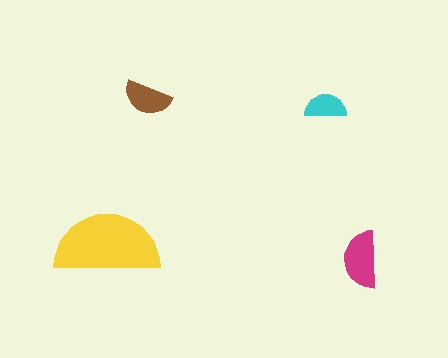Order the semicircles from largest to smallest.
the yellow one, the magenta one, the brown one, the cyan one.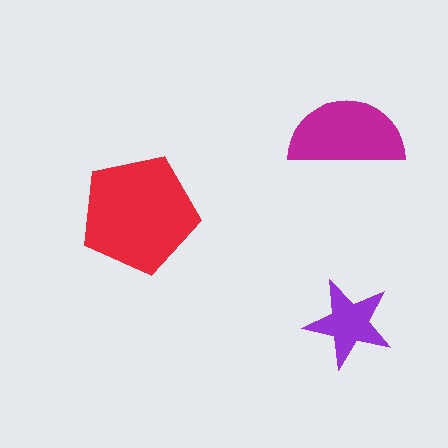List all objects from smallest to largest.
The purple star, the magenta semicircle, the red pentagon.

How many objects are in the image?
There are 3 objects in the image.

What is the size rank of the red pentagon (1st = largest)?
1st.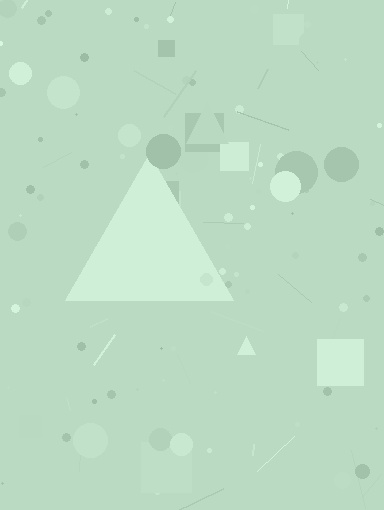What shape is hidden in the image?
A triangle is hidden in the image.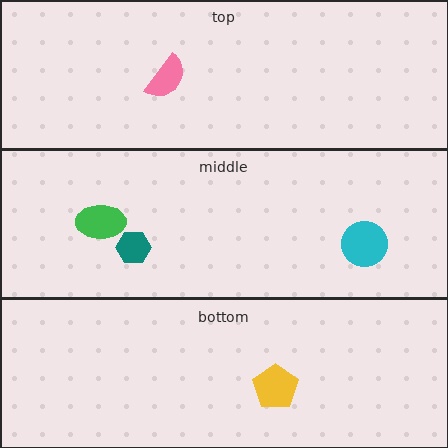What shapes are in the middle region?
The green ellipse, the cyan circle, the teal hexagon.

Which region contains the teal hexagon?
The middle region.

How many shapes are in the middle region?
3.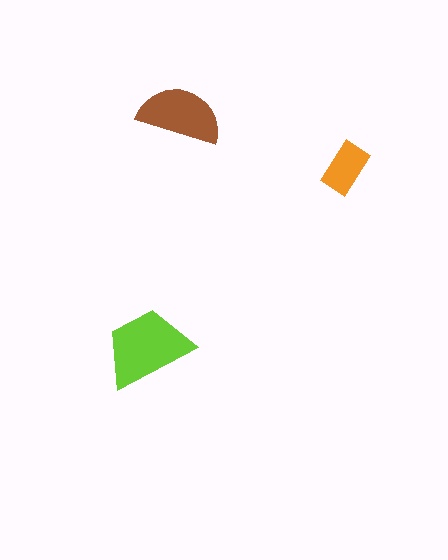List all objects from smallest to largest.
The orange rectangle, the brown semicircle, the lime trapezoid.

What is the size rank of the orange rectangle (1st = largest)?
3rd.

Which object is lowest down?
The lime trapezoid is bottommost.